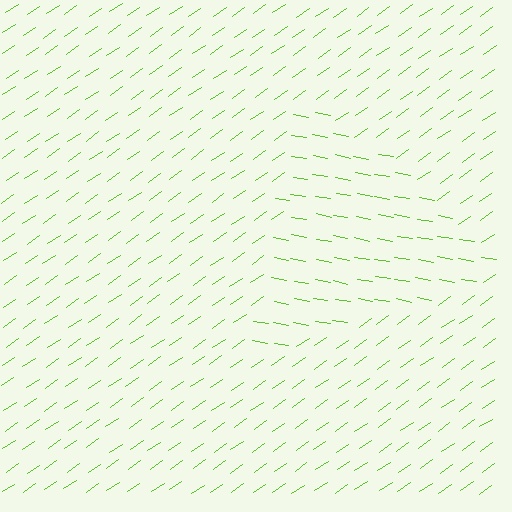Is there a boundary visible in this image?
Yes, there is a texture boundary formed by a change in line orientation.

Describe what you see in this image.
The image is filled with small lime line segments. A triangle region in the image has lines oriented differently from the surrounding lines, creating a visible texture boundary.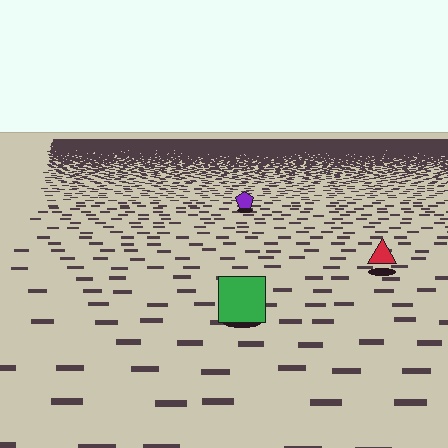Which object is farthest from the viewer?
The purple pentagon is farthest from the viewer. It appears smaller and the ground texture around it is denser.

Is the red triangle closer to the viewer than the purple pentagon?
Yes. The red triangle is closer — you can tell from the texture gradient: the ground texture is coarser near it.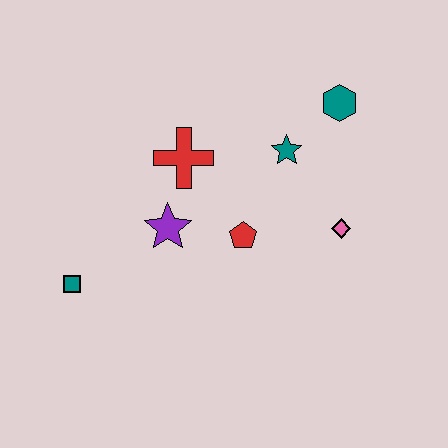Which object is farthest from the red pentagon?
The teal square is farthest from the red pentagon.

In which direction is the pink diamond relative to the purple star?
The pink diamond is to the right of the purple star.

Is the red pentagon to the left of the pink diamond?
Yes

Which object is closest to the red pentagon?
The purple star is closest to the red pentagon.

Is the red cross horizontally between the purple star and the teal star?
Yes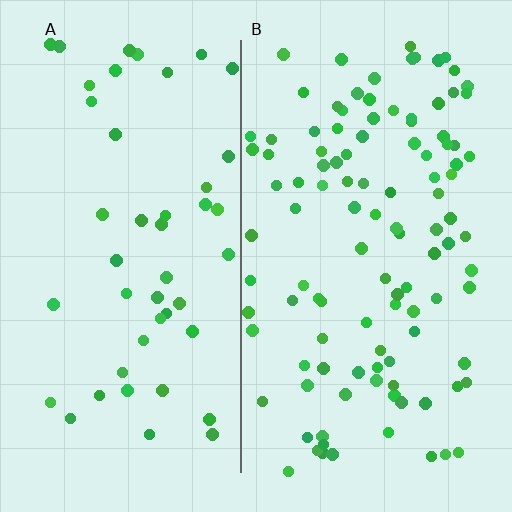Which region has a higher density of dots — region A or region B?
B (the right).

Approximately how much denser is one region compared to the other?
Approximately 2.4× — region B over region A.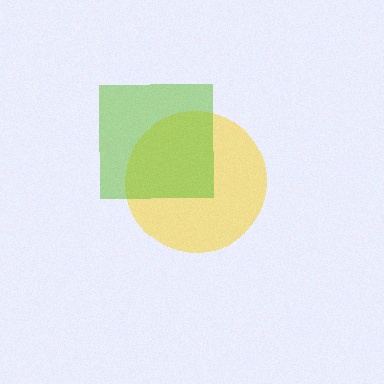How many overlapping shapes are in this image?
There are 2 overlapping shapes in the image.